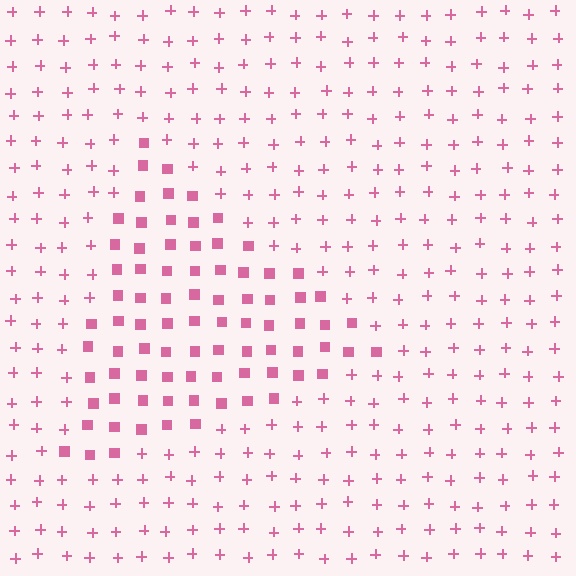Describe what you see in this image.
The image is filled with small pink elements arranged in a uniform grid. A triangle-shaped region contains squares, while the surrounding area contains plus signs. The boundary is defined purely by the change in element shape.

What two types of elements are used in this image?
The image uses squares inside the triangle region and plus signs outside it.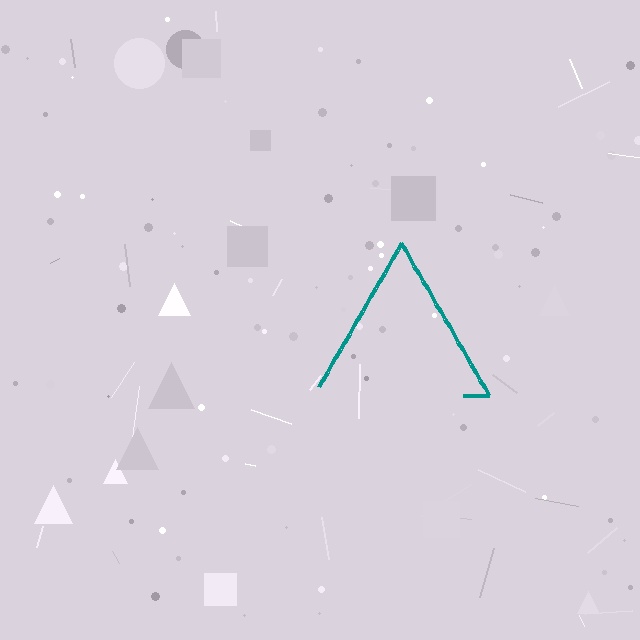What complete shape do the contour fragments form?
The contour fragments form a triangle.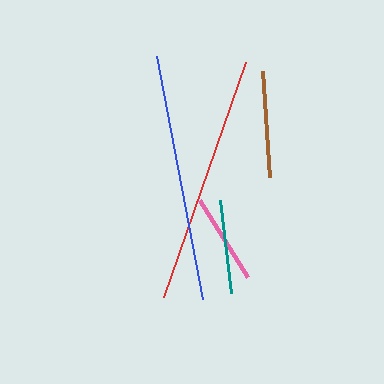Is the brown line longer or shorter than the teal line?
The brown line is longer than the teal line.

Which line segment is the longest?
The red line is the longest at approximately 248 pixels.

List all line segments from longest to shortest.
From longest to shortest: red, blue, brown, teal, pink.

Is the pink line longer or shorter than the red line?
The red line is longer than the pink line.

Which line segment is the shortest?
The pink line is the shortest at approximately 91 pixels.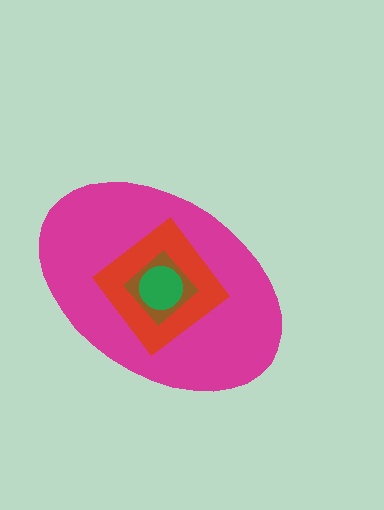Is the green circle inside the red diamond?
Yes.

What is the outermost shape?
The magenta ellipse.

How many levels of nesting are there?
4.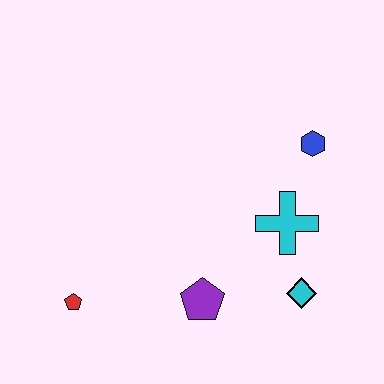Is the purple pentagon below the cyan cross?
Yes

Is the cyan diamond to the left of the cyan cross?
No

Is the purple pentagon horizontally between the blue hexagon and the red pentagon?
Yes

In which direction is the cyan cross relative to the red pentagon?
The cyan cross is to the right of the red pentagon.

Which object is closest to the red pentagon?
The purple pentagon is closest to the red pentagon.